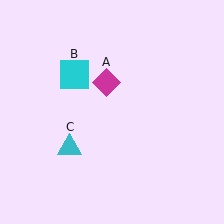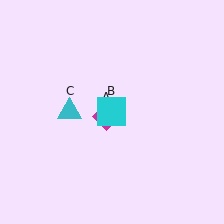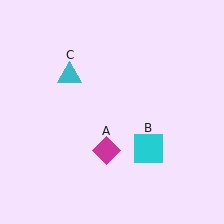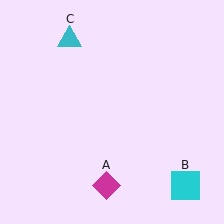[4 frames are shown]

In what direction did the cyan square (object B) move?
The cyan square (object B) moved down and to the right.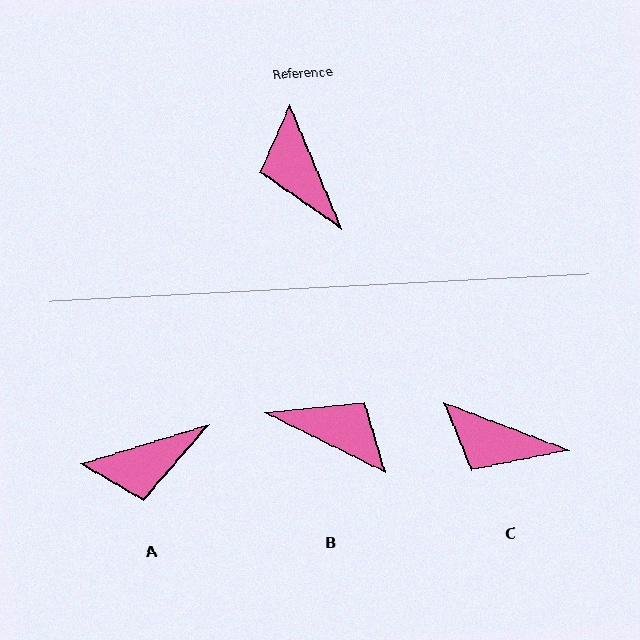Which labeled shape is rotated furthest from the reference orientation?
B, about 140 degrees away.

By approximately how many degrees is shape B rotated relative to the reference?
Approximately 140 degrees clockwise.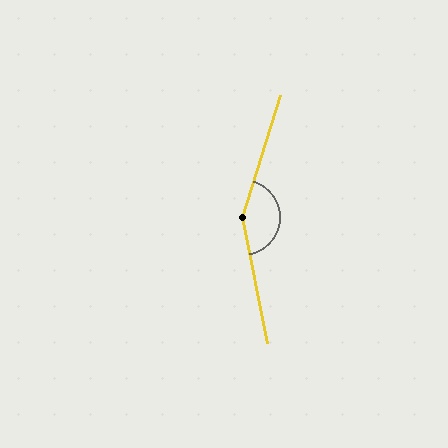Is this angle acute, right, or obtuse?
It is obtuse.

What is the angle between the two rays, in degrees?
Approximately 151 degrees.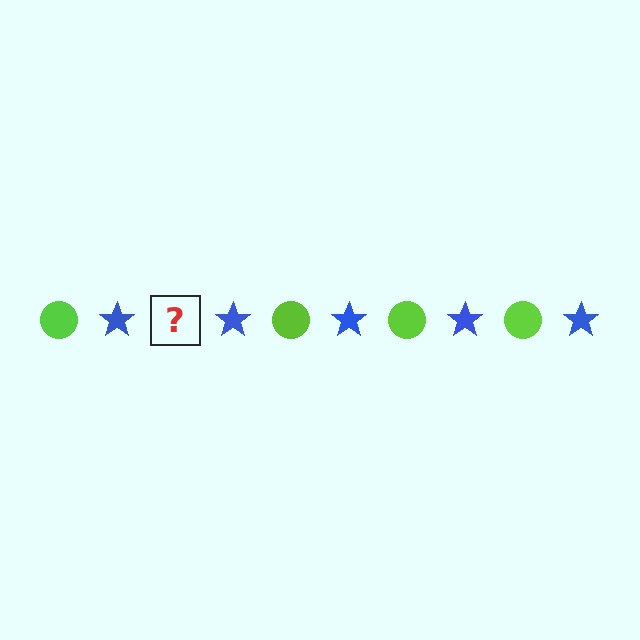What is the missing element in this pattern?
The missing element is a lime circle.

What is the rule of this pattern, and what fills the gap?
The rule is that the pattern alternates between lime circle and blue star. The gap should be filled with a lime circle.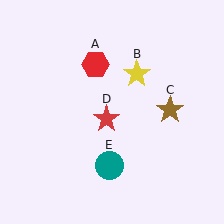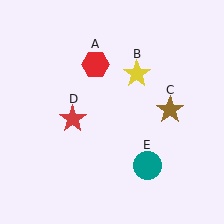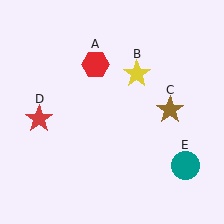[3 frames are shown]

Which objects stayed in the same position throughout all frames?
Red hexagon (object A) and yellow star (object B) and brown star (object C) remained stationary.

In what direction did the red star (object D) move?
The red star (object D) moved left.